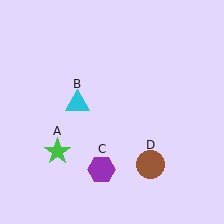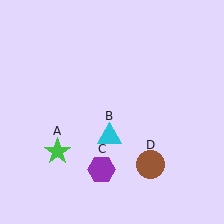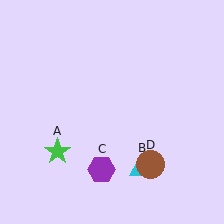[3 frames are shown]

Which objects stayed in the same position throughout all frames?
Green star (object A) and purple hexagon (object C) and brown circle (object D) remained stationary.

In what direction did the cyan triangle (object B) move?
The cyan triangle (object B) moved down and to the right.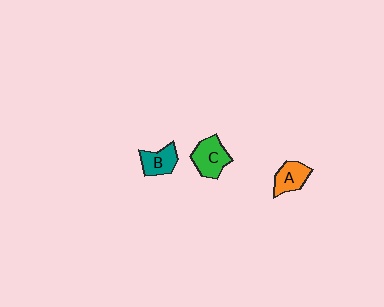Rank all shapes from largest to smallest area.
From largest to smallest: C (green), A (orange), B (teal).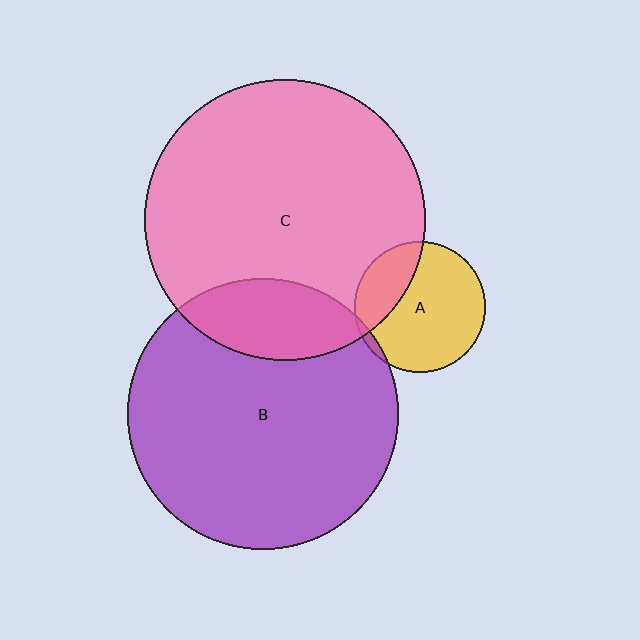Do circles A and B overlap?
Yes.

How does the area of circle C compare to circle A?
Approximately 4.6 times.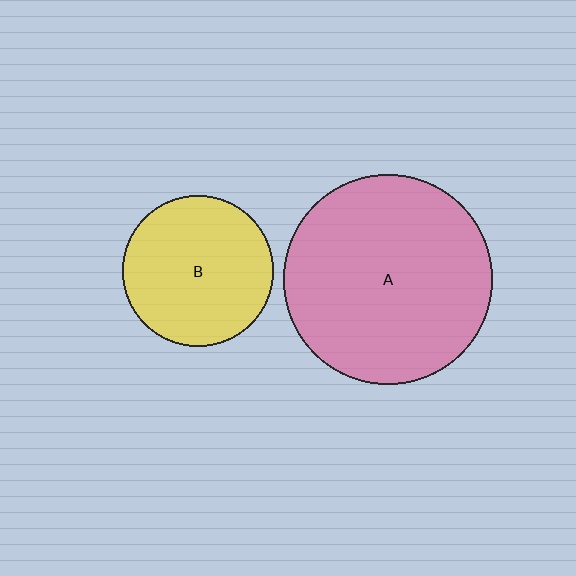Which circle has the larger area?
Circle A (pink).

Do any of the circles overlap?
No, none of the circles overlap.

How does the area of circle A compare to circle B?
Approximately 1.9 times.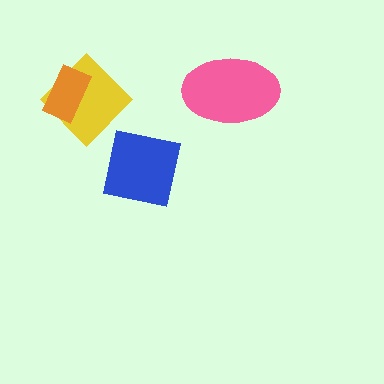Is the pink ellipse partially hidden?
No, no other shape covers it.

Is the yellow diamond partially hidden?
Yes, it is partially covered by another shape.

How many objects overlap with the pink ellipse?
0 objects overlap with the pink ellipse.